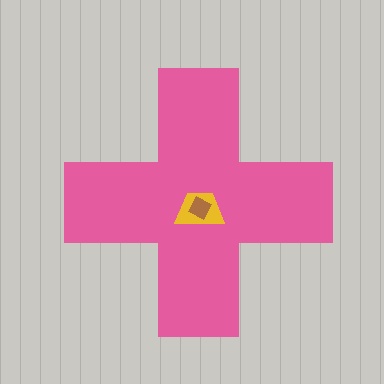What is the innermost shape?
The brown diamond.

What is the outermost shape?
The pink cross.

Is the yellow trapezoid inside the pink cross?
Yes.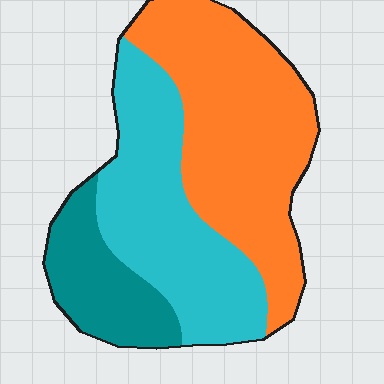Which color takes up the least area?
Teal, at roughly 15%.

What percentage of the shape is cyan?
Cyan takes up between a quarter and a half of the shape.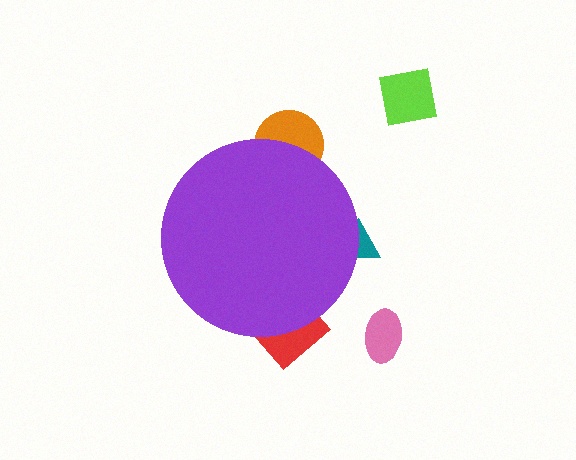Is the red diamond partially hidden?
Yes, the red diamond is partially hidden behind the purple circle.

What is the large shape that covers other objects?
A purple circle.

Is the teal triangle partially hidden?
Yes, the teal triangle is partially hidden behind the purple circle.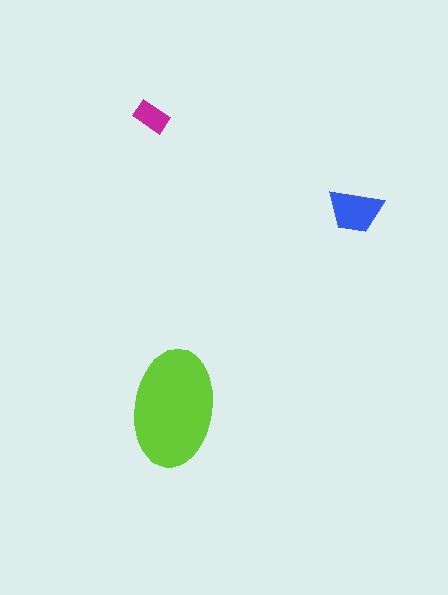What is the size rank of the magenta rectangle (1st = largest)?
3rd.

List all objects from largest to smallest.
The lime ellipse, the blue trapezoid, the magenta rectangle.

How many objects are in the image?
There are 3 objects in the image.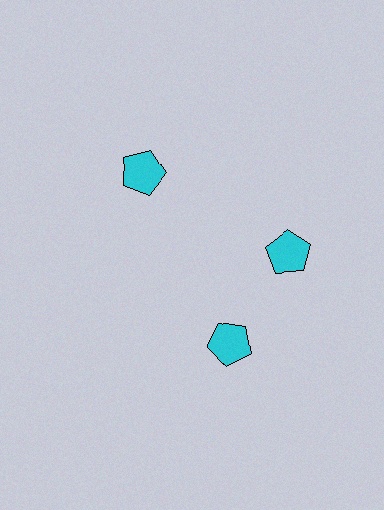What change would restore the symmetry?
The symmetry would be restored by rotating it back into even spacing with its neighbors so that all 3 pentagons sit at equal angles and equal distance from the center.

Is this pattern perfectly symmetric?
No. The 3 cyan pentagons are arranged in a ring, but one element near the 7 o'clock position is rotated out of alignment along the ring, breaking the 3-fold rotational symmetry.